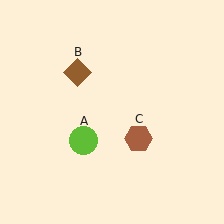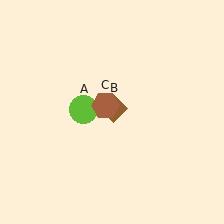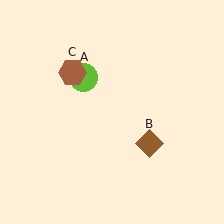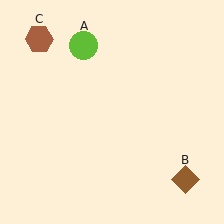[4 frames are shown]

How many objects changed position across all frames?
3 objects changed position: lime circle (object A), brown diamond (object B), brown hexagon (object C).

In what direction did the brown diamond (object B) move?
The brown diamond (object B) moved down and to the right.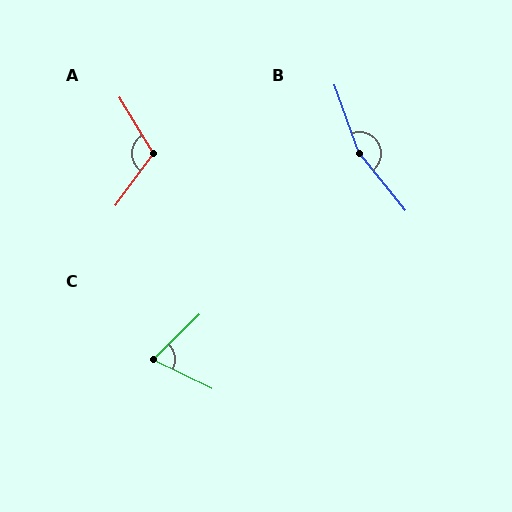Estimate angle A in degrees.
Approximately 113 degrees.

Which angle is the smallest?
C, at approximately 71 degrees.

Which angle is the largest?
B, at approximately 160 degrees.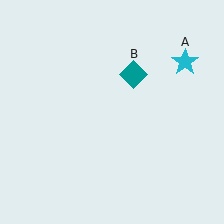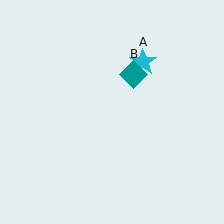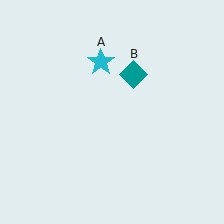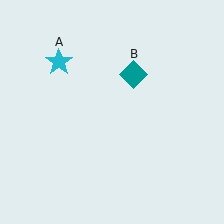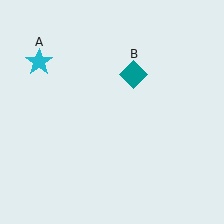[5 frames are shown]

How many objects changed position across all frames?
1 object changed position: cyan star (object A).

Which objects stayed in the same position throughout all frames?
Teal diamond (object B) remained stationary.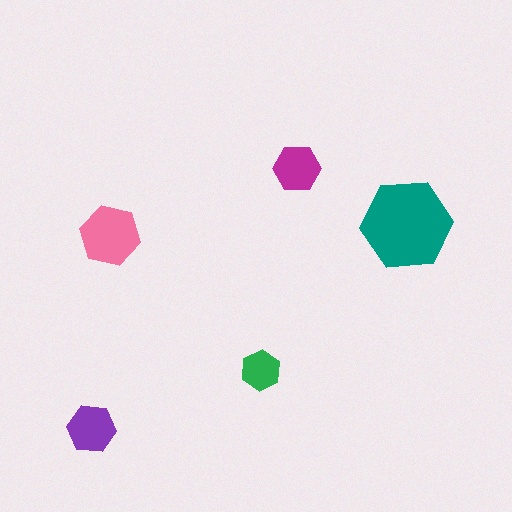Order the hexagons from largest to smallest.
the teal one, the pink one, the purple one, the magenta one, the green one.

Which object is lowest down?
The purple hexagon is bottommost.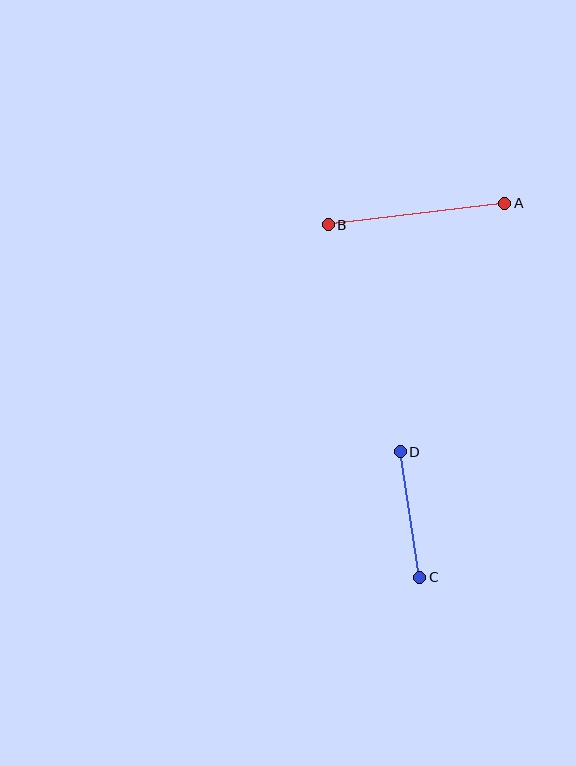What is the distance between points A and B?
The distance is approximately 178 pixels.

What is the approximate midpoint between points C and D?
The midpoint is at approximately (410, 515) pixels.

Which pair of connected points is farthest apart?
Points A and B are farthest apart.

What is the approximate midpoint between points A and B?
The midpoint is at approximately (417, 214) pixels.